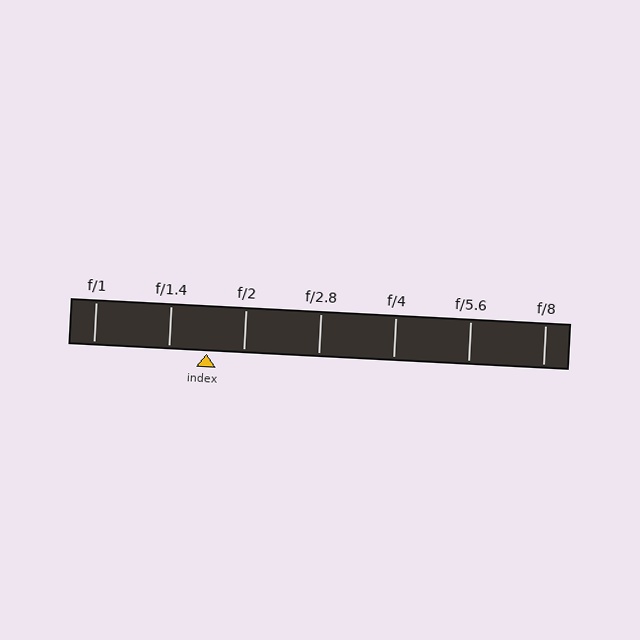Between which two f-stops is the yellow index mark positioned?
The index mark is between f/1.4 and f/2.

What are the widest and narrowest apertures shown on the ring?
The widest aperture shown is f/1 and the narrowest is f/8.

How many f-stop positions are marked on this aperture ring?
There are 7 f-stop positions marked.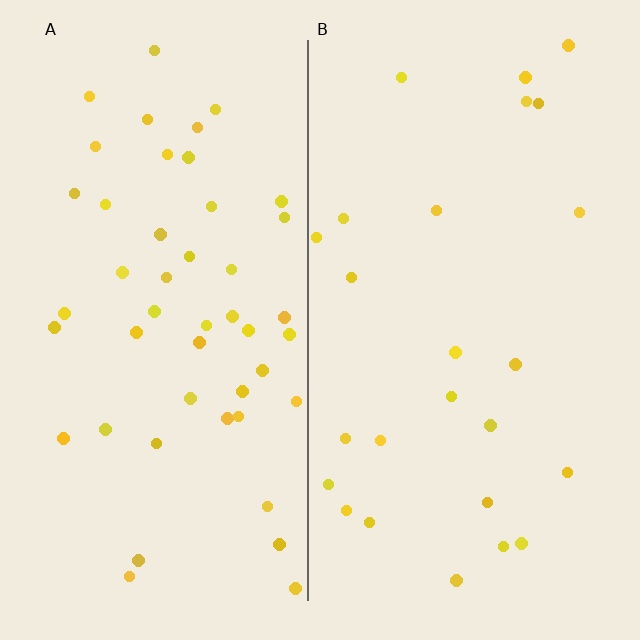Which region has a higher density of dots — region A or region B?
A (the left).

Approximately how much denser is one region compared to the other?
Approximately 1.9× — region A over region B.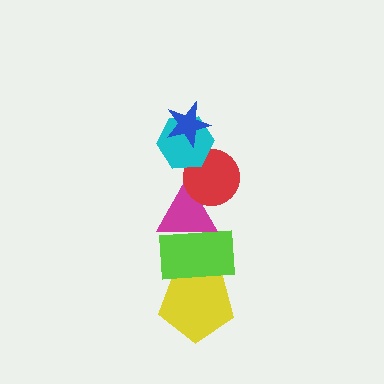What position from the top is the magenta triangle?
The magenta triangle is 4th from the top.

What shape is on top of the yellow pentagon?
The lime rectangle is on top of the yellow pentagon.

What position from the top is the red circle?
The red circle is 3rd from the top.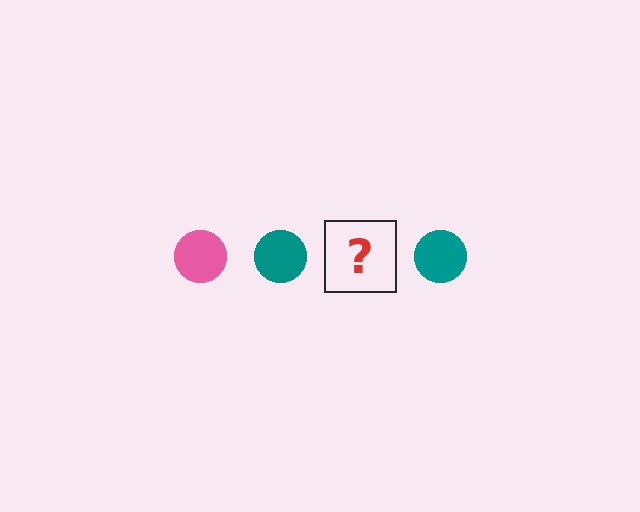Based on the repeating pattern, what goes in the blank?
The blank should be a pink circle.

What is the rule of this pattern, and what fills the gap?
The rule is that the pattern cycles through pink, teal circles. The gap should be filled with a pink circle.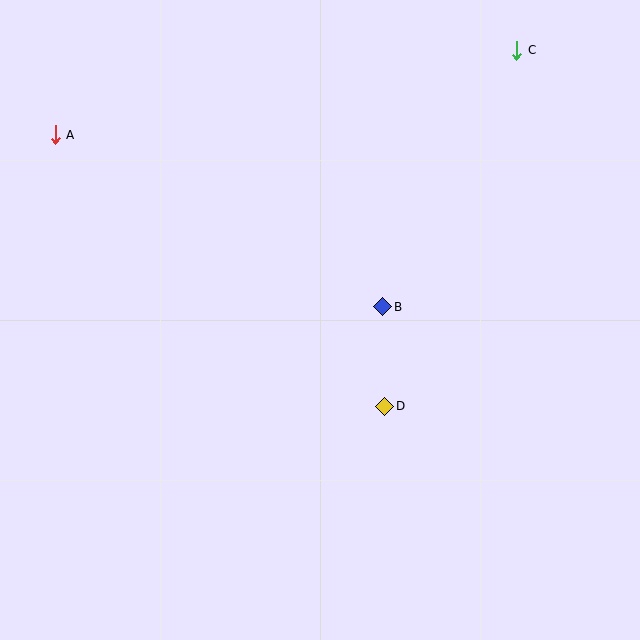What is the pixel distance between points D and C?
The distance between D and C is 380 pixels.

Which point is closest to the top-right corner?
Point C is closest to the top-right corner.